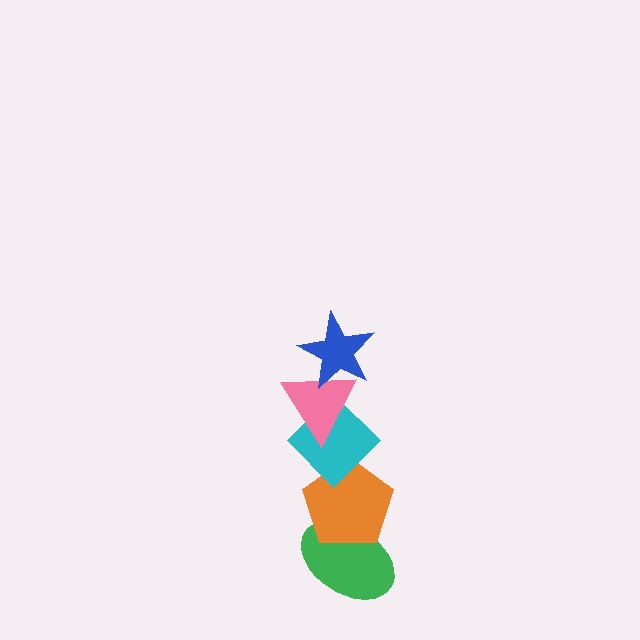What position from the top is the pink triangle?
The pink triangle is 2nd from the top.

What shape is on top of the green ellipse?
The orange pentagon is on top of the green ellipse.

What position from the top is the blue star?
The blue star is 1st from the top.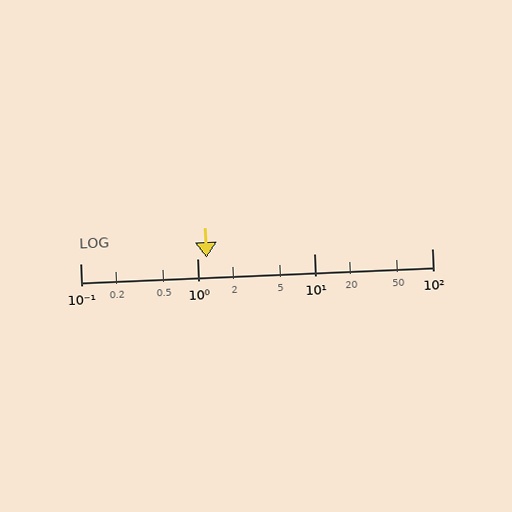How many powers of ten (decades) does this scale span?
The scale spans 3 decades, from 0.1 to 100.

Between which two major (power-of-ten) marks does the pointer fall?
The pointer is between 1 and 10.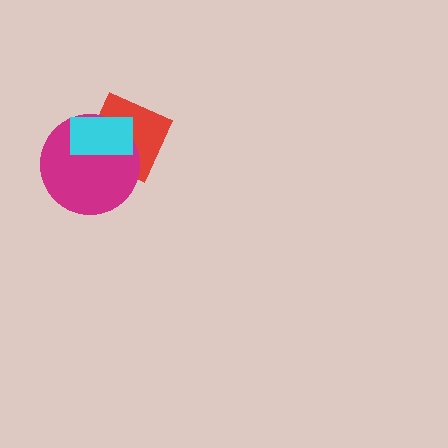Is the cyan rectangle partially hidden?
No, no other shape covers it.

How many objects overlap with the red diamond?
2 objects overlap with the red diamond.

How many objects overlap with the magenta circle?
2 objects overlap with the magenta circle.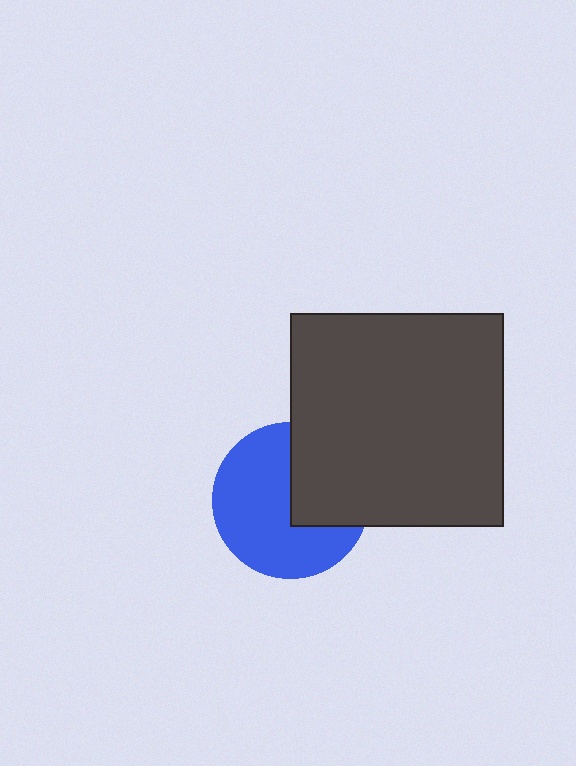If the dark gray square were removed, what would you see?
You would see the complete blue circle.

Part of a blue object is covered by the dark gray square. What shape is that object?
It is a circle.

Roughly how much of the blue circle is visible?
About half of it is visible (roughly 64%).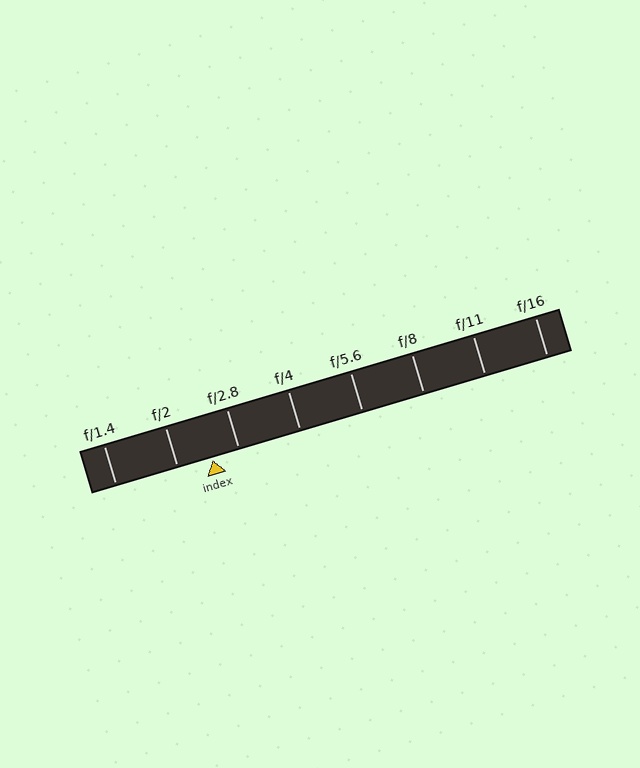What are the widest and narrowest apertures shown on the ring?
The widest aperture shown is f/1.4 and the narrowest is f/16.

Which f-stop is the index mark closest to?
The index mark is closest to f/2.8.